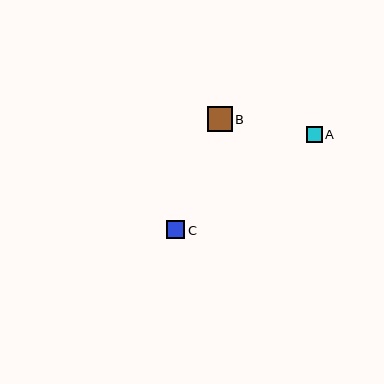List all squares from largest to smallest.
From largest to smallest: B, C, A.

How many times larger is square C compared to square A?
Square C is approximately 1.2 times the size of square A.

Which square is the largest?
Square B is the largest with a size of approximately 25 pixels.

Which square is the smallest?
Square A is the smallest with a size of approximately 15 pixels.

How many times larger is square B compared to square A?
Square B is approximately 1.6 times the size of square A.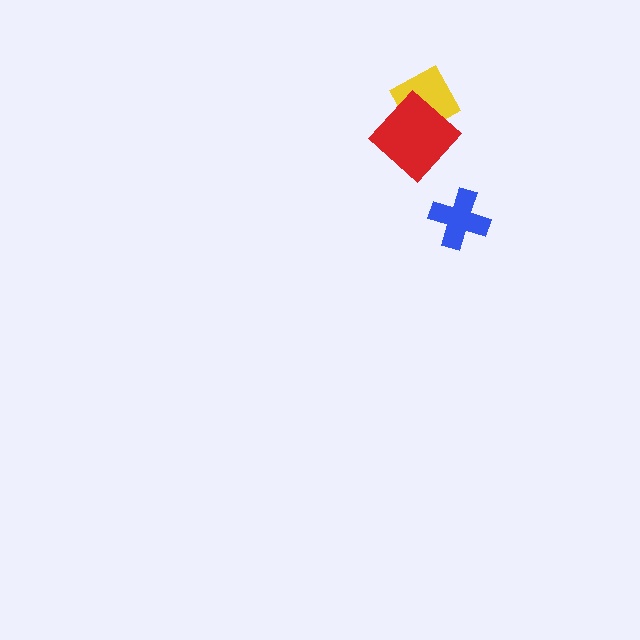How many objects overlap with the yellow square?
1 object overlaps with the yellow square.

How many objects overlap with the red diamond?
1 object overlaps with the red diamond.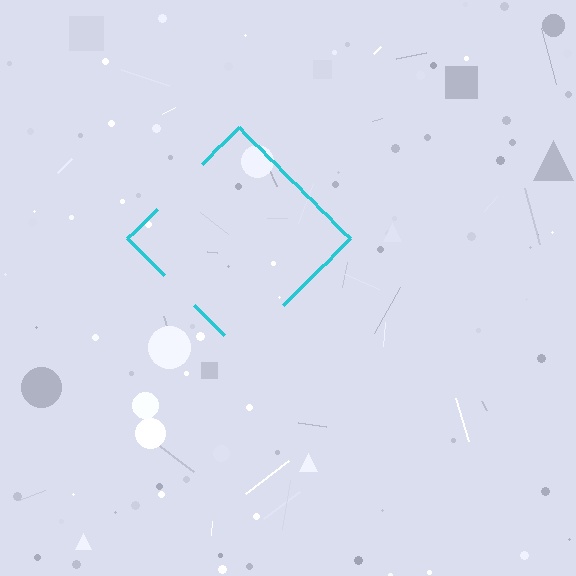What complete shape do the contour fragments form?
The contour fragments form a diamond.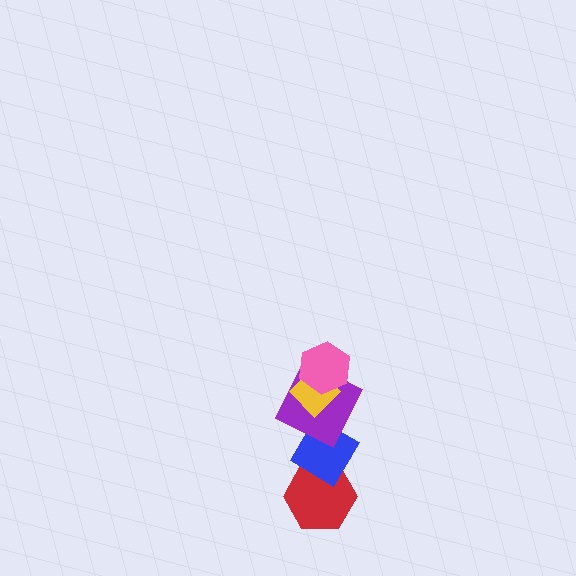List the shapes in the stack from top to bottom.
From top to bottom: the pink hexagon, the yellow diamond, the purple square, the blue diamond, the red hexagon.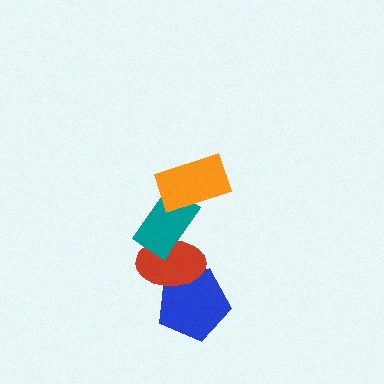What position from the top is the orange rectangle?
The orange rectangle is 1st from the top.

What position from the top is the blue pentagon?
The blue pentagon is 4th from the top.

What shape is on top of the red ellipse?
The teal rectangle is on top of the red ellipse.